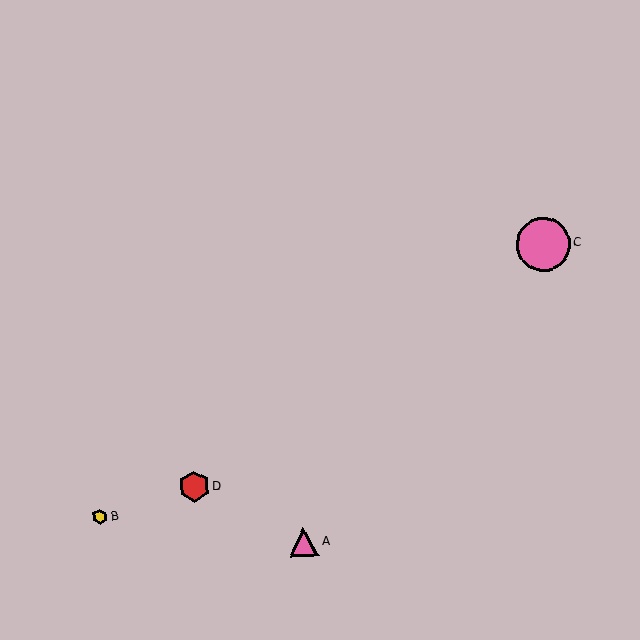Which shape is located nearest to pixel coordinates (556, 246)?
The pink circle (labeled C) at (543, 244) is nearest to that location.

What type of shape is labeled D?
Shape D is a red hexagon.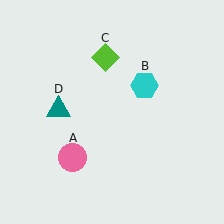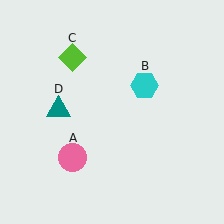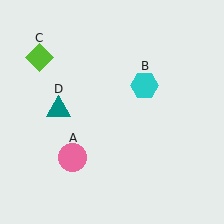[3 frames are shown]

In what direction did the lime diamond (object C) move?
The lime diamond (object C) moved left.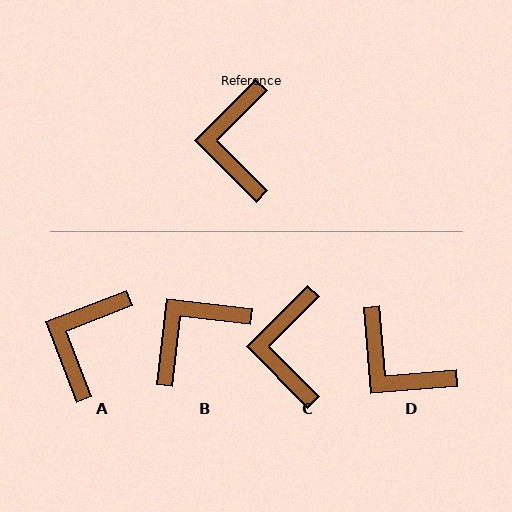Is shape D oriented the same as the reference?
No, it is off by about 50 degrees.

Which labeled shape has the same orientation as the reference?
C.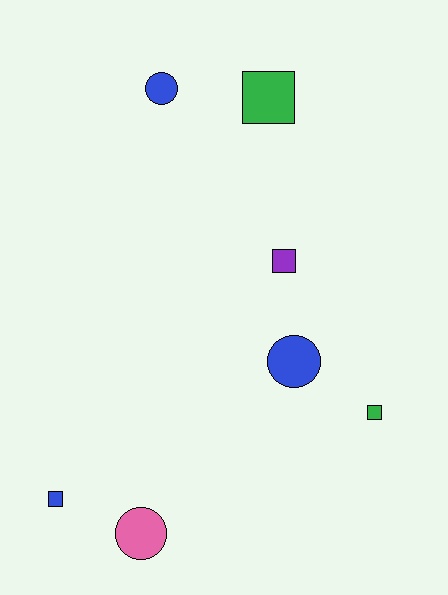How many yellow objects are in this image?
There are no yellow objects.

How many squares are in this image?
There are 4 squares.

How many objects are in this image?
There are 7 objects.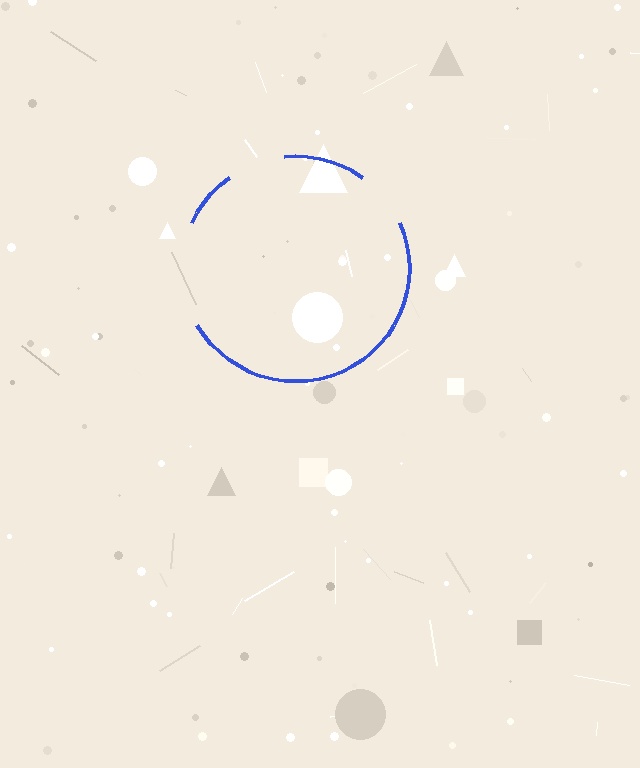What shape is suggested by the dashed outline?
The dashed outline suggests a circle.